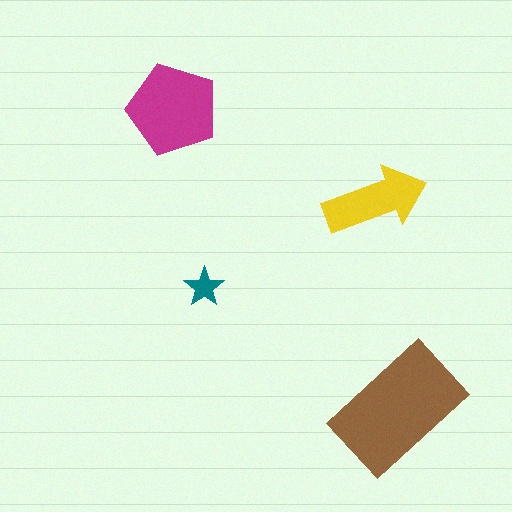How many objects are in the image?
There are 4 objects in the image.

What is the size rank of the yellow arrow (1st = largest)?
3rd.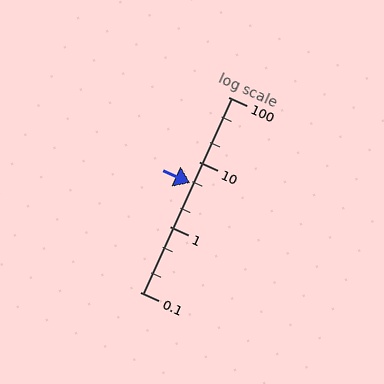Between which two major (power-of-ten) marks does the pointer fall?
The pointer is between 1 and 10.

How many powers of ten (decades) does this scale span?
The scale spans 3 decades, from 0.1 to 100.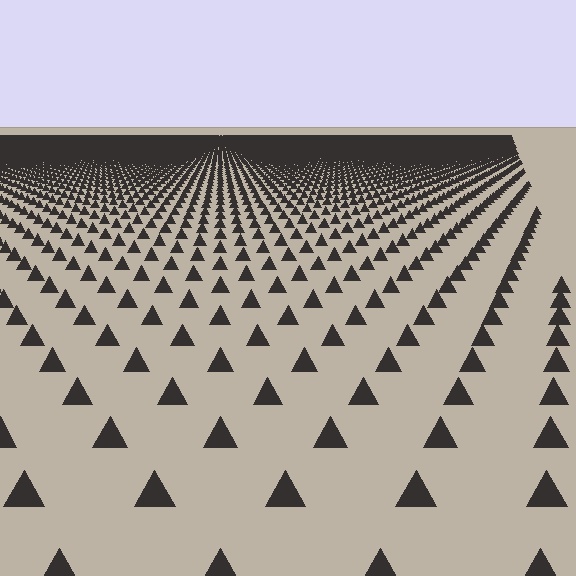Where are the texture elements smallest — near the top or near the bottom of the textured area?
Near the top.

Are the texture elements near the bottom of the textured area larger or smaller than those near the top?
Larger. Near the bottom, elements are closer to the viewer and appear at a bigger on-screen size.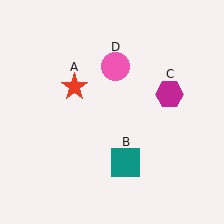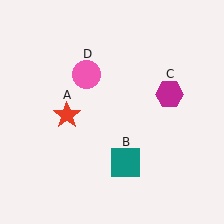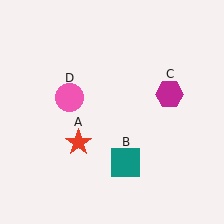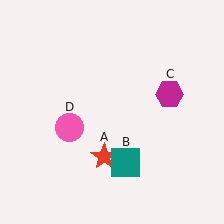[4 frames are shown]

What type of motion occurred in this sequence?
The red star (object A), pink circle (object D) rotated counterclockwise around the center of the scene.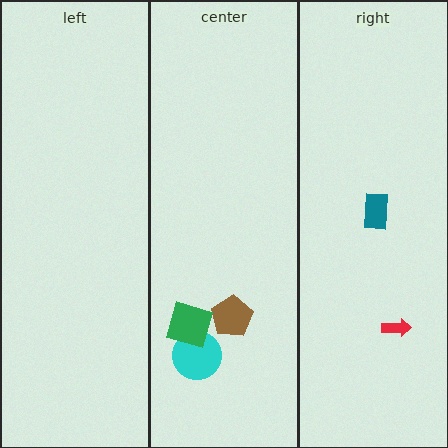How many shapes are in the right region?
2.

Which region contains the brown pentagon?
The center region.